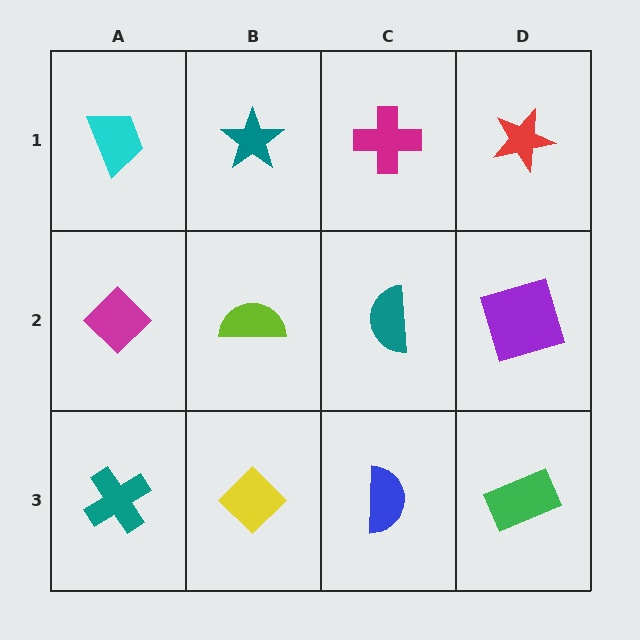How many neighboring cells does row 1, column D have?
2.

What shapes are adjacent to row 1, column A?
A magenta diamond (row 2, column A), a teal star (row 1, column B).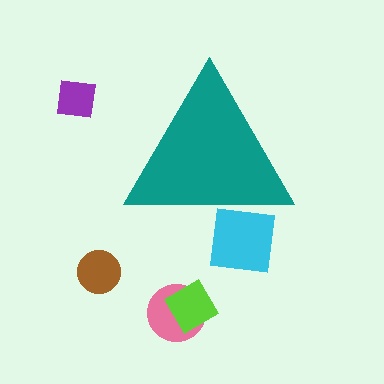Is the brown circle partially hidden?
No, the brown circle is fully visible.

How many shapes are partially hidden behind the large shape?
1 shape is partially hidden.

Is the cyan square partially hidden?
Yes, the cyan square is partially hidden behind the teal triangle.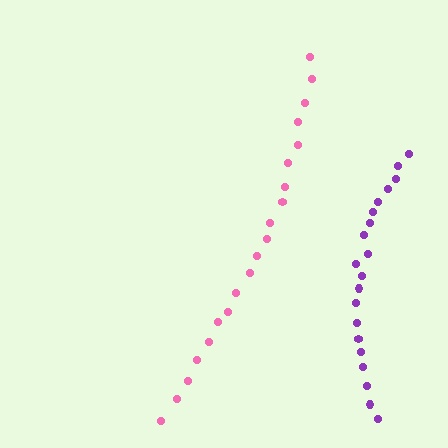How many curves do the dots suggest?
There are 2 distinct paths.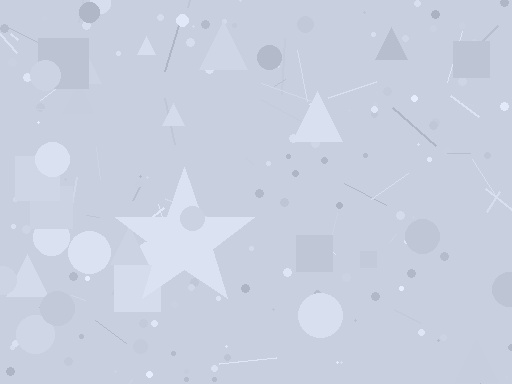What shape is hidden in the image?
A star is hidden in the image.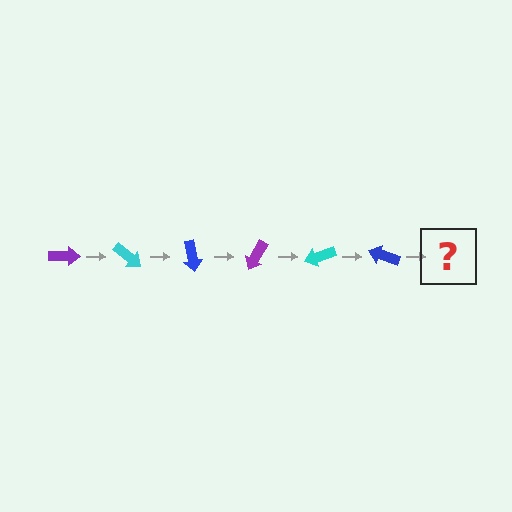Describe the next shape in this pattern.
It should be a purple arrow, rotated 240 degrees from the start.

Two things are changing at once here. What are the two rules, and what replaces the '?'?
The two rules are that it rotates 40 degrees each step and the color cycles through purple, cyan, and blue. The '?' should be a purple arrow, rotated 240 degrees from the start.